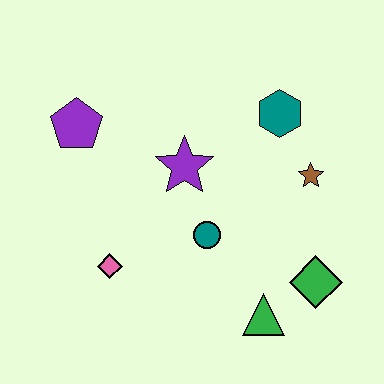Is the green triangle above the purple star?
No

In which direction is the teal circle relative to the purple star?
The teal circle is below the purple star.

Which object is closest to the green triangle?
The green diamond is closest to the green triangle.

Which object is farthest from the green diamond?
The purple pentagon is farthest from the green diamond.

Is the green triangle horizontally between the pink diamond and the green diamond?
Yes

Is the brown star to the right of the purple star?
Yes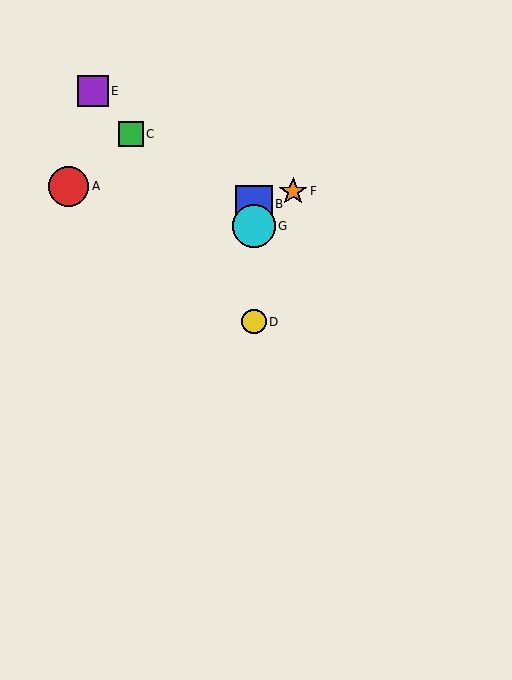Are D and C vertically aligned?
No, D is at x≈254 and C is at x≈131.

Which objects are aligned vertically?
Objects B, D, G are aligned vertically.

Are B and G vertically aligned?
Yes, both are at x≈254.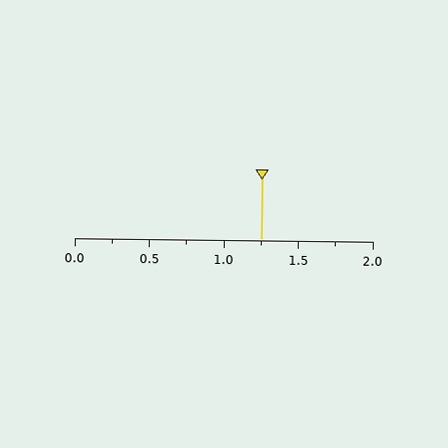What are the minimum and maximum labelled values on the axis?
The axis runs from 0.0 to 2.0.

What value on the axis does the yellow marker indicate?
The marker indicates approximately 1.25.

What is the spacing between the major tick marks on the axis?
The major ticks are spaced 0.5 apart.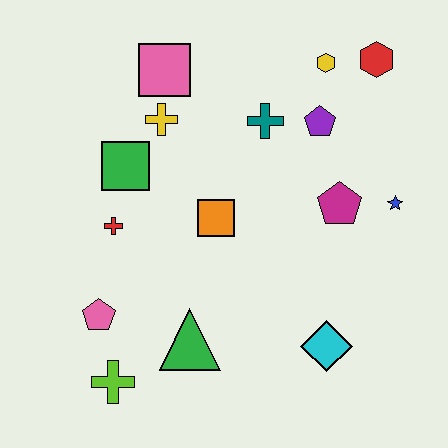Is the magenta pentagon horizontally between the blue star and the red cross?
Yes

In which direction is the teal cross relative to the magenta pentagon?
The teal cross is above the magenta pentagon.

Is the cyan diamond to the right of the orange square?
Yes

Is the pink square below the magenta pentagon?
No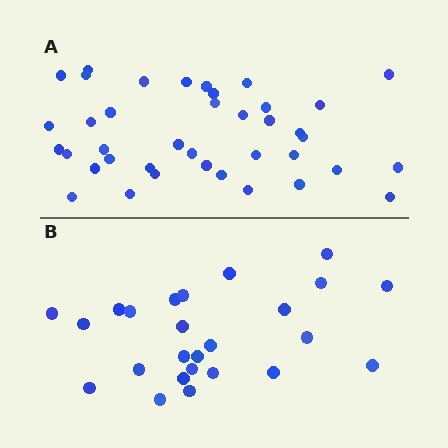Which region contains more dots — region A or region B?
Region A (the top region) has more dots.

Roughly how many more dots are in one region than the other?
Region A has approximately 15 more dots than region B.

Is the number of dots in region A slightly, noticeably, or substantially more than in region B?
Region A has substantially more. The ratio is roughly 1.6 to 1.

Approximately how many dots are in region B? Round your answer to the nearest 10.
About 20 dots. (The exact count is 25, which rounds to 20.)